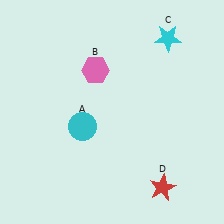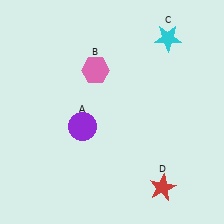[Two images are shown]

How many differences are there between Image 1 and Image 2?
There is 1 difference between the two images.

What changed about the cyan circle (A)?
In Image 1, A is cyan. In Image 2, it changed to purple.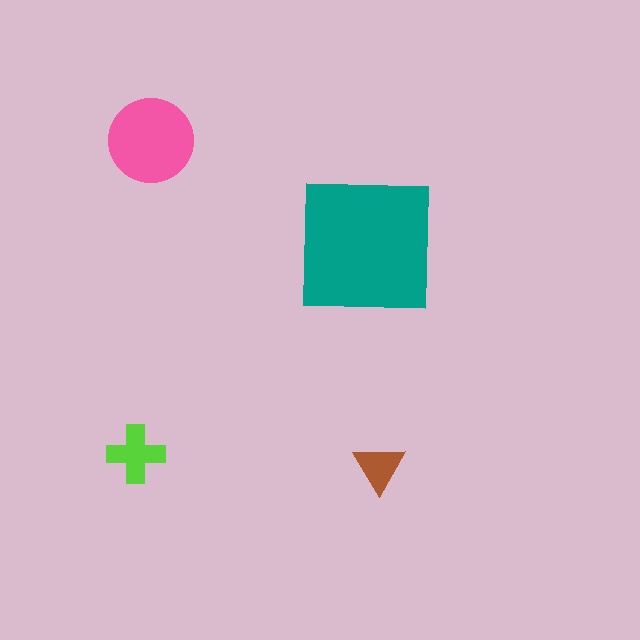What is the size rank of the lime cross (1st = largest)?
3rd.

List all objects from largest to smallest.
The teal square, the pink circle, the lime cross, the brown triangle.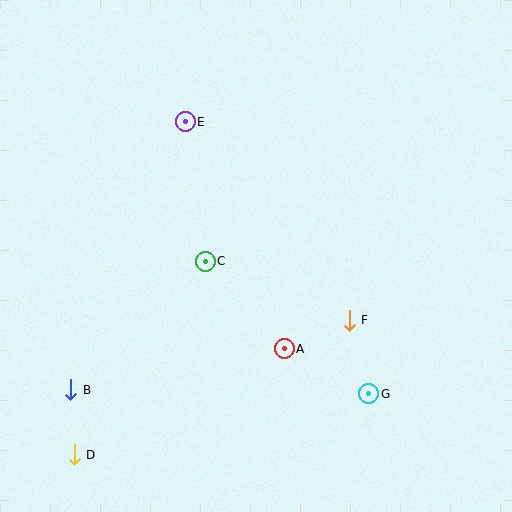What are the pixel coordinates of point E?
Point E is at (185, 122).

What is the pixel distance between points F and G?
The distance between F and G is 76 pixels.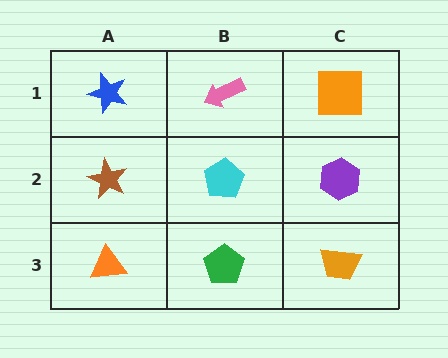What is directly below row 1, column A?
A brown star.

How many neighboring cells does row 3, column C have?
2.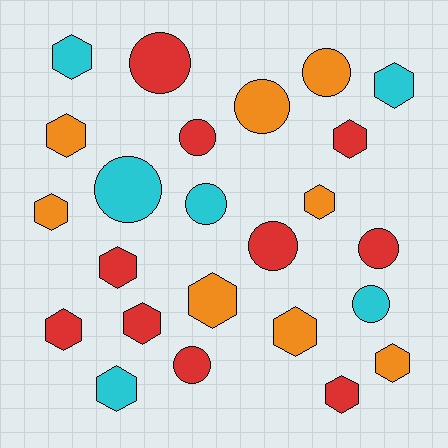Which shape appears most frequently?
Hexagon, with 14 objects.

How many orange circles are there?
There are 2 orange circles.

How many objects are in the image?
There are 24 objects.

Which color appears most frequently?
Red, with 10 objects.